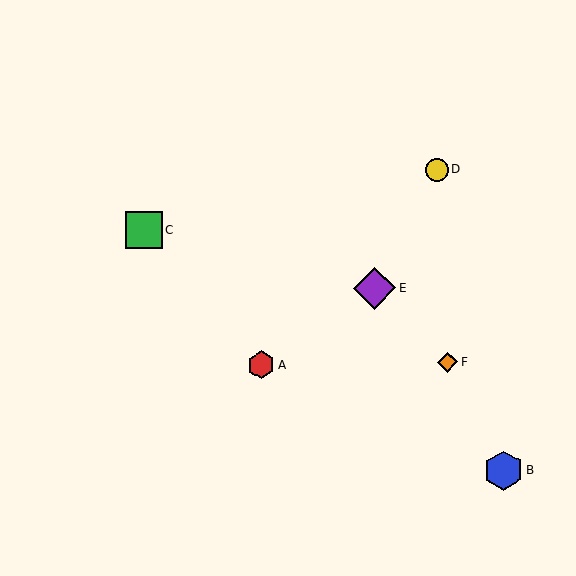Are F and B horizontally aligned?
No, F is at y≈362 and B is at y≈470.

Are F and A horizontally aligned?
Yes, both are at y≈362.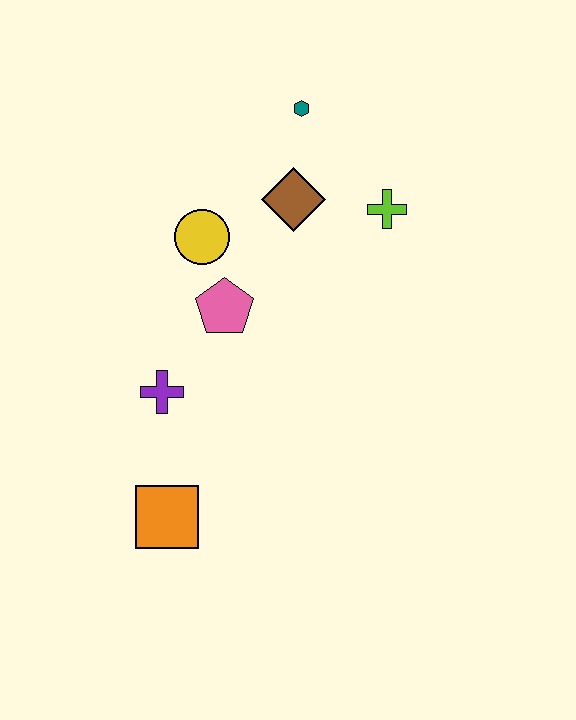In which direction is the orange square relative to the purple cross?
The orange square is below the purple cross.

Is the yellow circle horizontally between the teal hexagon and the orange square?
Yes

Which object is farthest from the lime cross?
The orange square is farthest from the lime cross.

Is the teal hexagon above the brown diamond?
Yes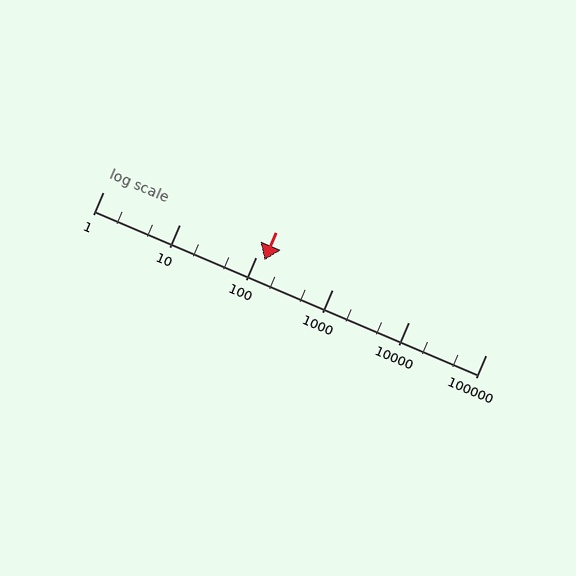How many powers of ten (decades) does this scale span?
The scale spans 5 decades, from 1 to 100000.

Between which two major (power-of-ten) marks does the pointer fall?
The pointer is between 100 and 1000.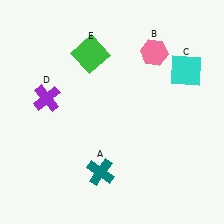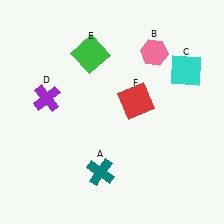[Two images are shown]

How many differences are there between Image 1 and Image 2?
There is 1 difference between the two images.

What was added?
A red square (F) was added in Image 2.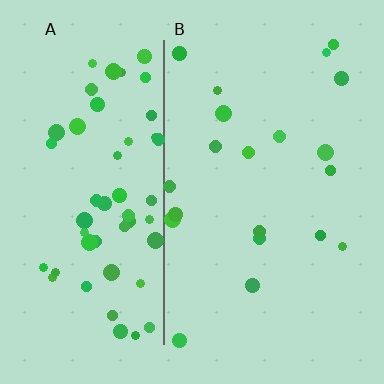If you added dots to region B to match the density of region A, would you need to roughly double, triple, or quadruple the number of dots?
Approximately triple.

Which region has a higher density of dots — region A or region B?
A (the left).